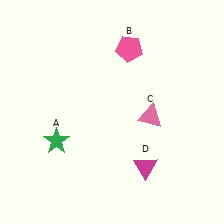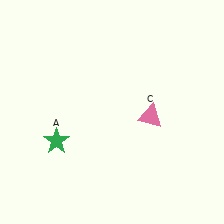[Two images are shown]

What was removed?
The magenta triangle (D), the pink pentagon (B) were removed in Image 2.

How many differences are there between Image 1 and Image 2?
There are 2 differences between the two images.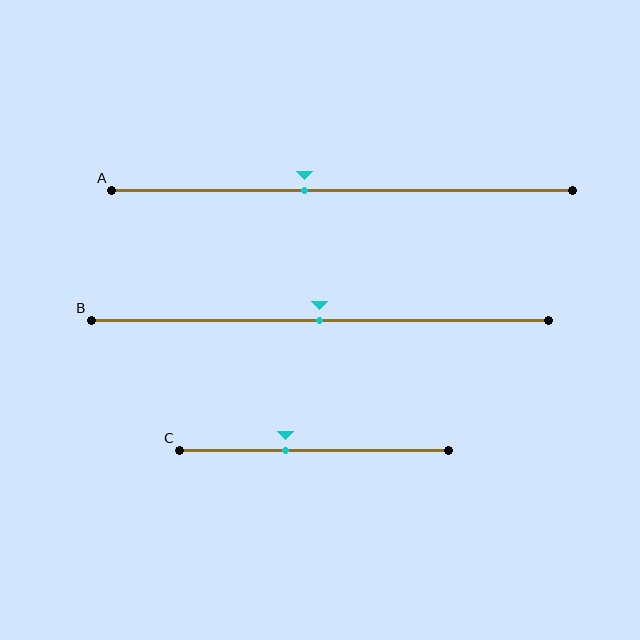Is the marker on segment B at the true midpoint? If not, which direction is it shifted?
Yes, the marker on segment B is at the true midpoint.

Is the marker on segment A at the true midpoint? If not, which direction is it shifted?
No, the marker on segment A is shifted to the left by about 8% of the segment length.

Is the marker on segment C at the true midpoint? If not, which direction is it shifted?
No, the marker on segment C is shifted to the left by about 11% of the segment length.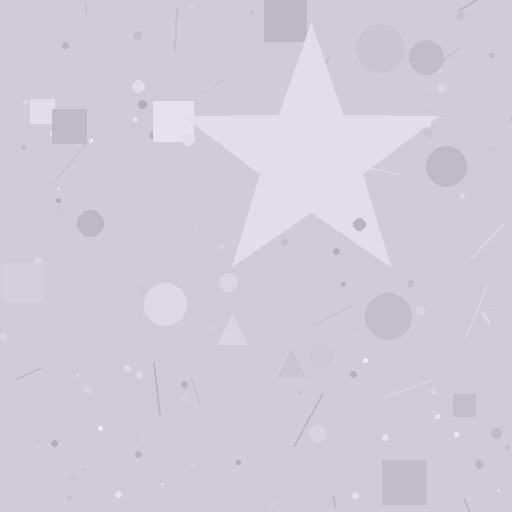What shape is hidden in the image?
A star is hidden in the image.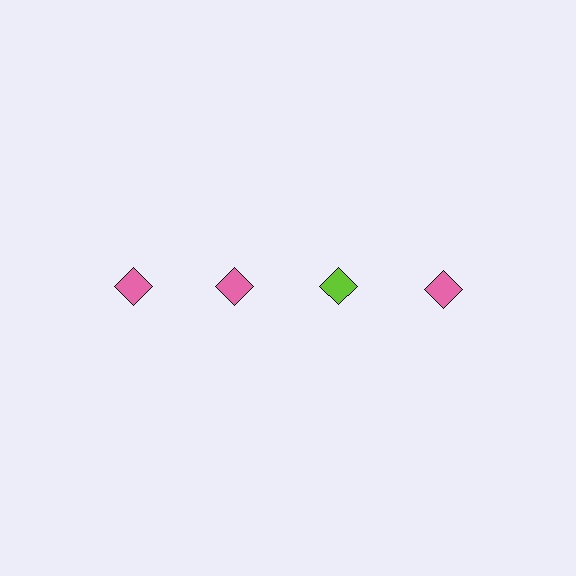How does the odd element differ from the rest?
It has a different color: lime instead of pink.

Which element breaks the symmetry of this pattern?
The lime diamond in the top row, center column breaks the symmetry. All other shapes are pink diamonds.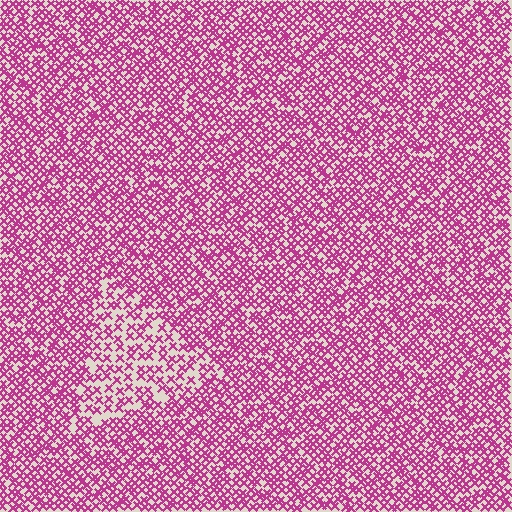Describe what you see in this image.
The image contains small magenta elements arranged at two different densities. A triangle-shaped region is visible where the elements are less densely packed than the surrounding area.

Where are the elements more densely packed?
The elements are more densely packed outside the triangle boundary.